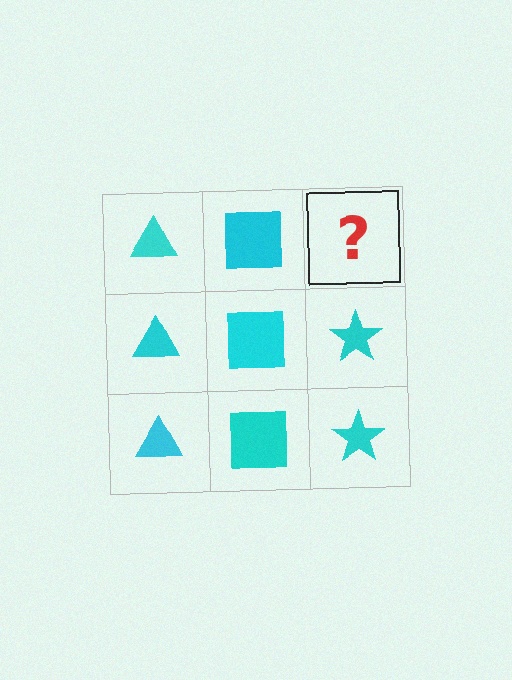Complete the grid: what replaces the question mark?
The question mark should be replaced with a cyan star.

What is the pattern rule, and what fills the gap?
The rule is that each column has a consistent shape. The gap should be filled with a cyan star.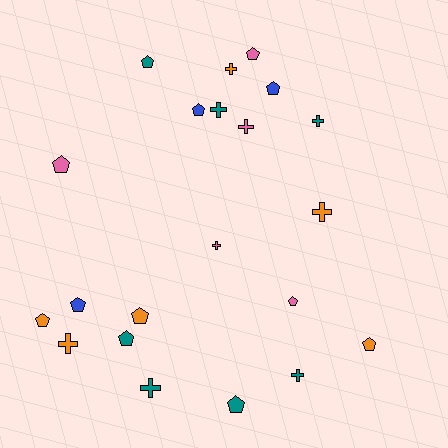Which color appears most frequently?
Teal, with 7 objects.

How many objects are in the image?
There are 21 objects.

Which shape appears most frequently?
Pentagon, with 12 objects.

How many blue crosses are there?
There are no blue crosses.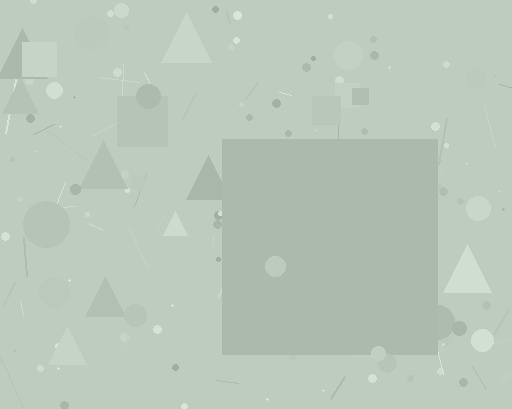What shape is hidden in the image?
A square is hidden in the image.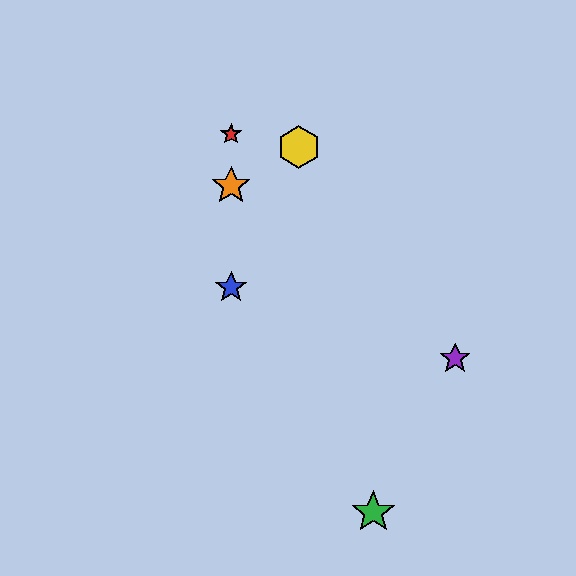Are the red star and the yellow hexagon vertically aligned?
No, the red star is at x≈231 and the yellow hexagon is at x≈299.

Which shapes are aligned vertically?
The red star, the blue star, the orange star are aligned vertically.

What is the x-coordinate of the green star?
The green star is at x≈373.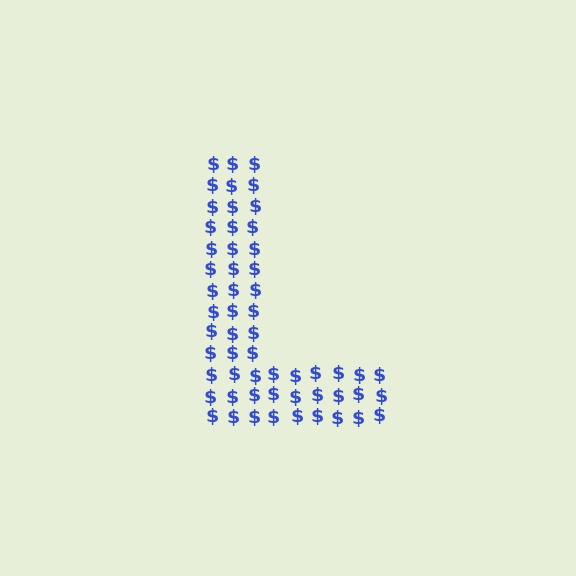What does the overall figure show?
The overall figure shows the letter L.